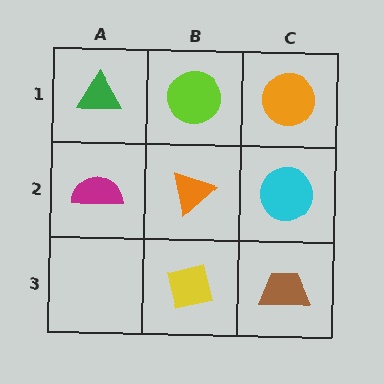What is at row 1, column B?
A lime circle.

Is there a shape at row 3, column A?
No, that cell is empty.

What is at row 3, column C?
A brown trapezoid.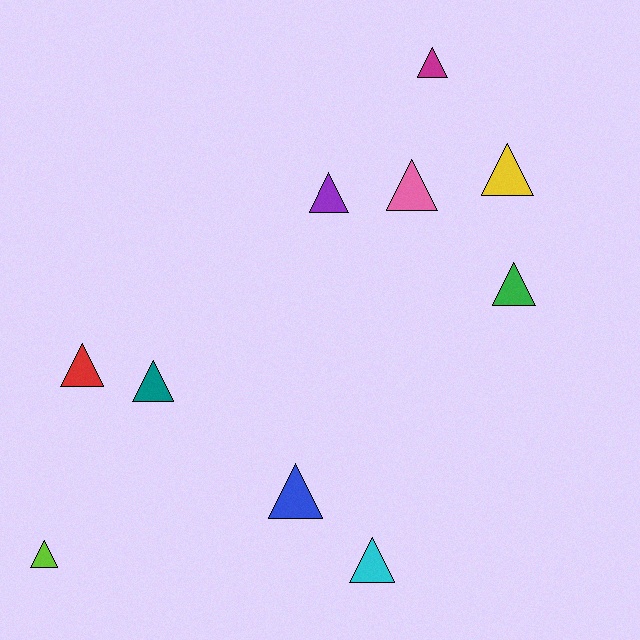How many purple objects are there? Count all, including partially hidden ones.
There is 1 purple object.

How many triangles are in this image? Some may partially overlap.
There are 10 triangles.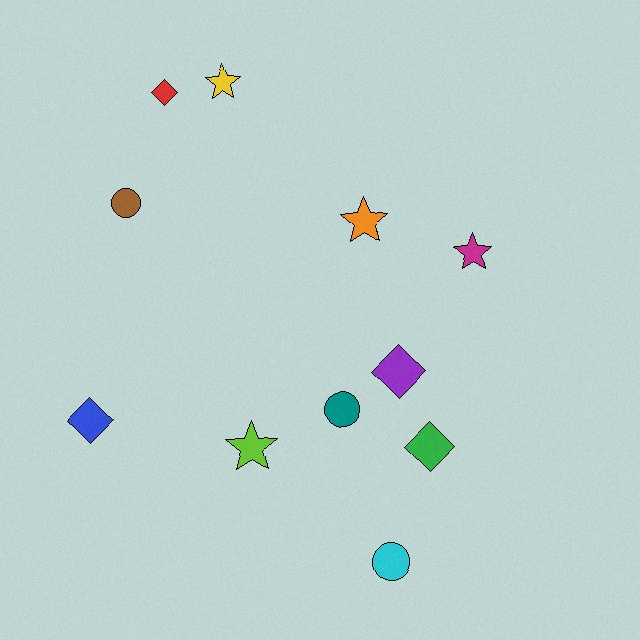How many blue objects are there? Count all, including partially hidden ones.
There is 1 blue object.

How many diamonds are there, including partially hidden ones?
There are 4 diamonds.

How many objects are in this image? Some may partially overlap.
There are 11 objects.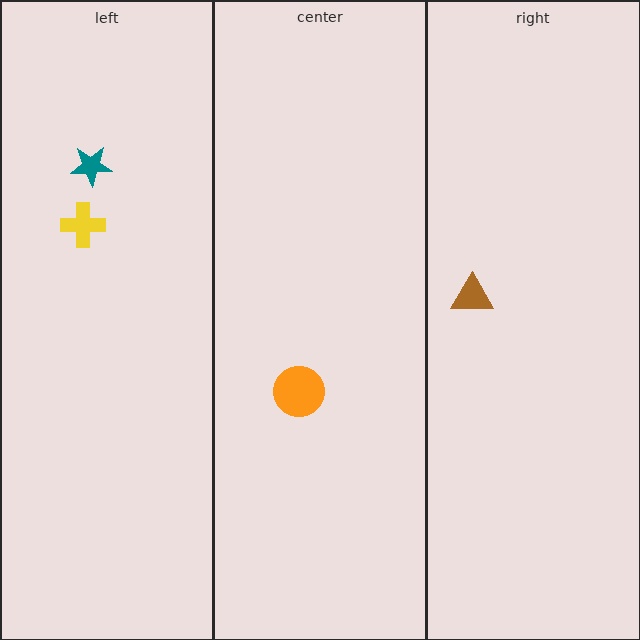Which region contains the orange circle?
The center region.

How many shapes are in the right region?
1.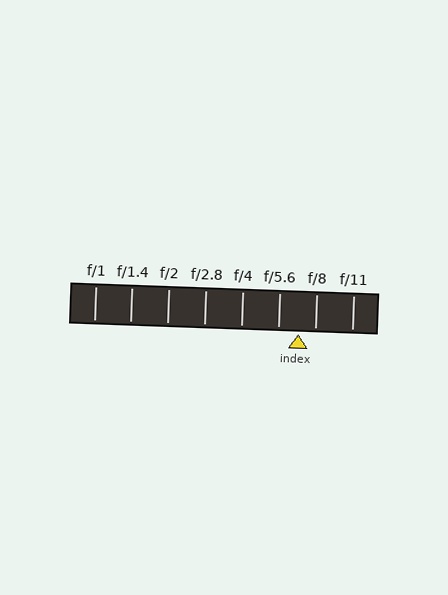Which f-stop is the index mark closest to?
The index mark is closest to f/8.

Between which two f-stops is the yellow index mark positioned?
The index mark is between f/5.6 and f/8.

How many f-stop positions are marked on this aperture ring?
There are 8 f-stop positions marked.